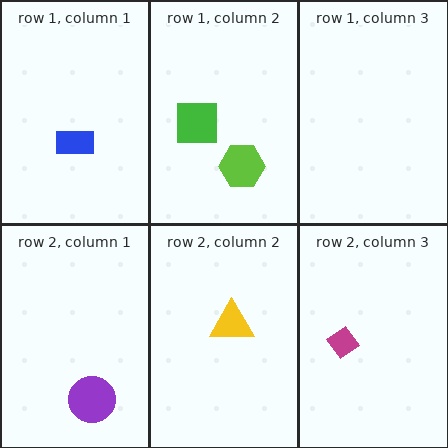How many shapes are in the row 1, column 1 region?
1.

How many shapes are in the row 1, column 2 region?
2.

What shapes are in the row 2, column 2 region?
The yellow triangle.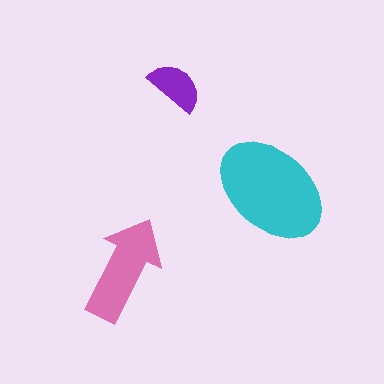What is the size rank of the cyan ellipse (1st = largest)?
1st.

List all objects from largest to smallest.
The cyan ellipse, the pink arrow, the purple semicircle.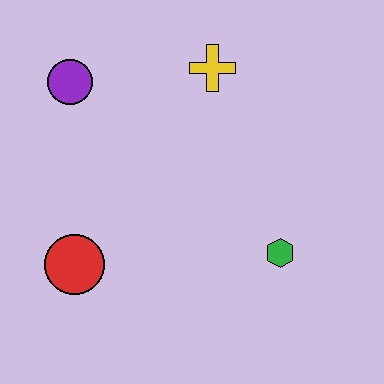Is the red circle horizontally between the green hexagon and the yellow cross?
No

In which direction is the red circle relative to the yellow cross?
The red circle is below the yellow cross.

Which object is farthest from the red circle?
The yellow cross is farthest from the red circle.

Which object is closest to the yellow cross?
The purple circle is closest to the yellow cross.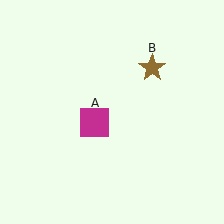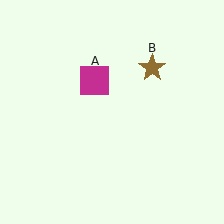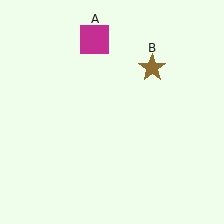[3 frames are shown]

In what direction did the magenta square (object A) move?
The magenta square (object A) moved up.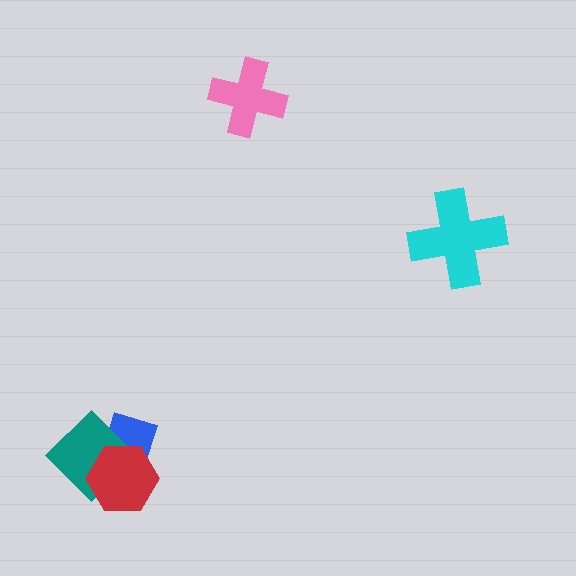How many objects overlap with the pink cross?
0 objects overlap with the pink cross.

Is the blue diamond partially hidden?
Yes, it is partially covered by another shape.